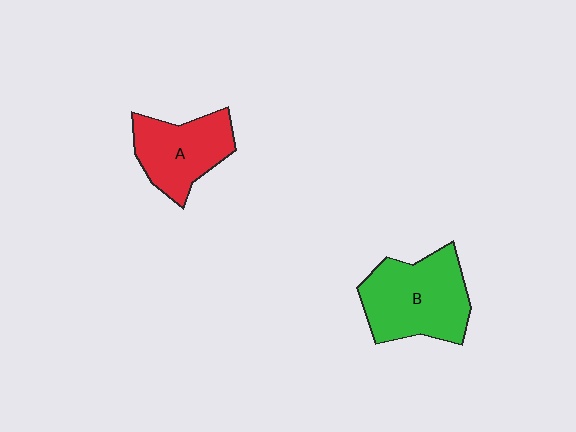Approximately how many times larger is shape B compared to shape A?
Approximately 1.3 times.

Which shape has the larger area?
Shape B (green).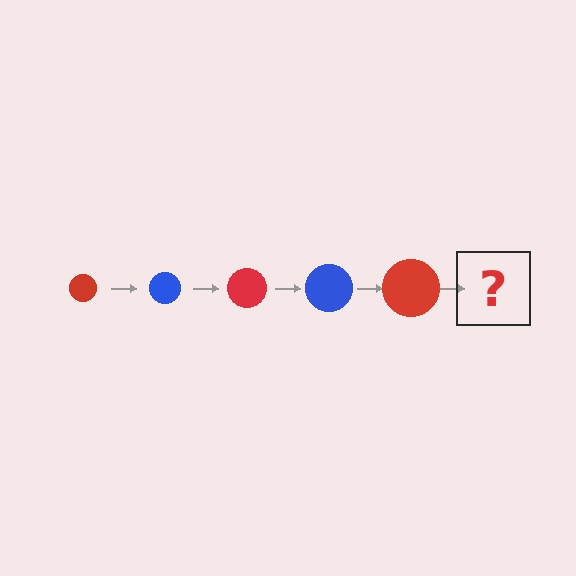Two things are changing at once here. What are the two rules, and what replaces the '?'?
The two rules are that the circle grows larger each step and the color cycles through red and blue. The '?' should be a blue circle, larger than the previous one.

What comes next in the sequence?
The next element should be a blue circle, larger than the previous one.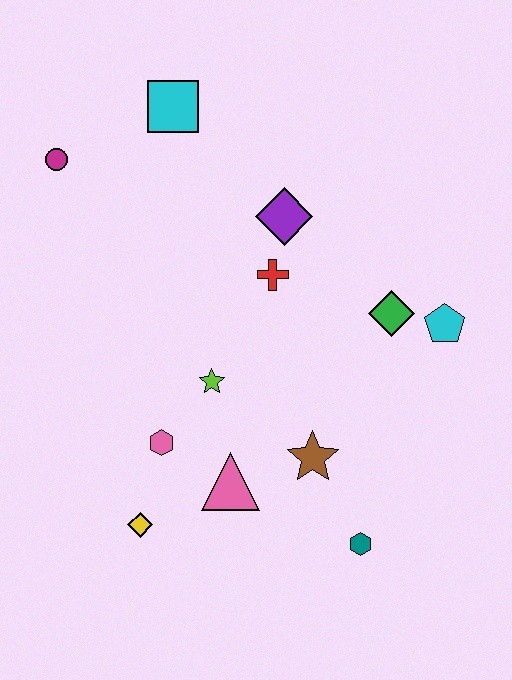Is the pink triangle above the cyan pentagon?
No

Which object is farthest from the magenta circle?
The teal hexagon is farthest from the magenta circle.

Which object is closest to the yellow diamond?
The pink hexagon is closest to the yellow diamond.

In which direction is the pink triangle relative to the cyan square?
The pink triangle is below the cyan square.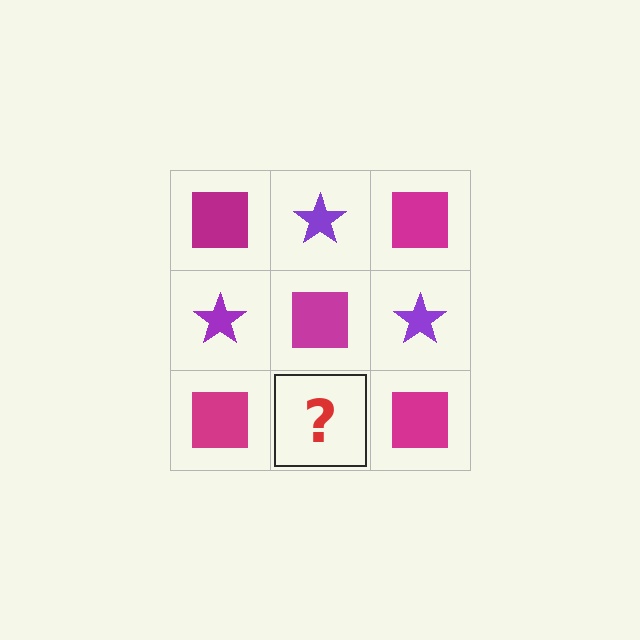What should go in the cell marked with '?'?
The missing cell should contain a purple star.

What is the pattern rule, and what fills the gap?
The rule is that it alternates magenta square and purple star in a checkerboard pattern. The gap should be filled with a purple star.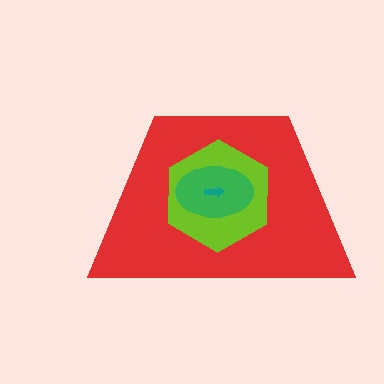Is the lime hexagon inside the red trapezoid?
Yes.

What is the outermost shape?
The red trapezoid.